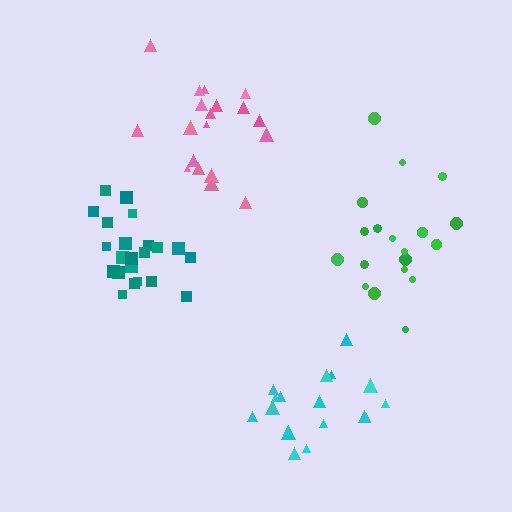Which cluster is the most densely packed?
Teal.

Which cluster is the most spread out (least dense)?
Green.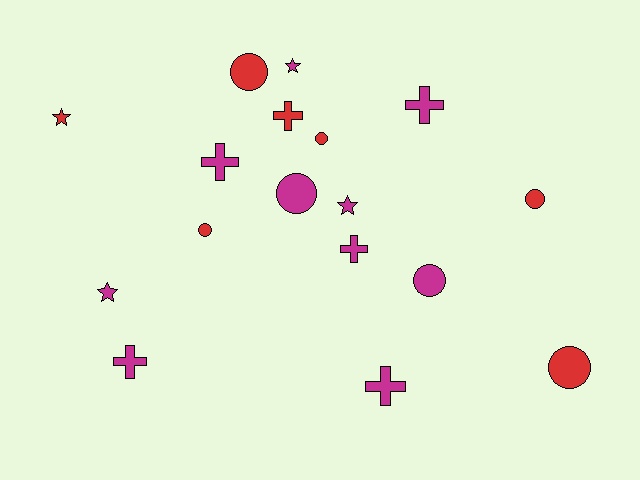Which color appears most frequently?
Magenta, with 10 objects.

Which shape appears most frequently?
Circle, with 7 objects.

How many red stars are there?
There is 1 red star.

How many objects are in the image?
There are 17 objects.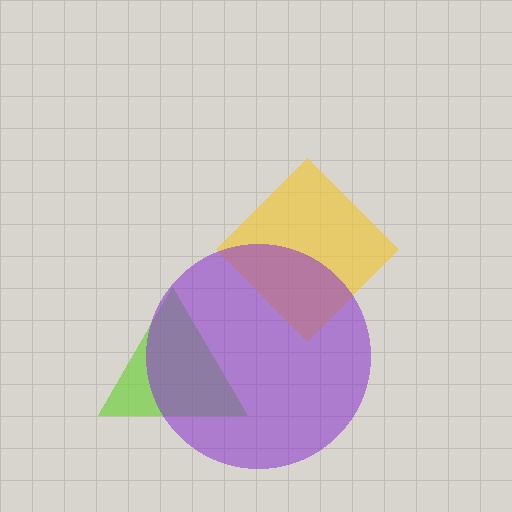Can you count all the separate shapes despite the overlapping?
Yes, there are 3 separate shapes.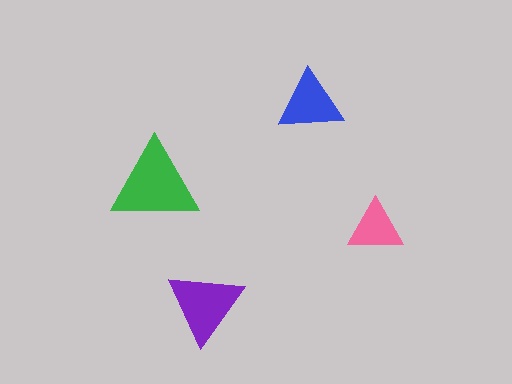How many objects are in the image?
There are 4 objects in the image.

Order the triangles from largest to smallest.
the green one, the purple one, the blue one, the pink one.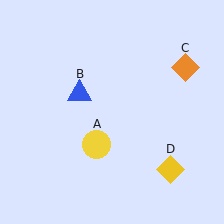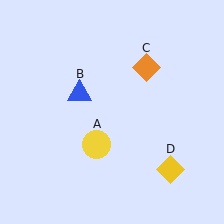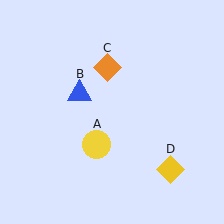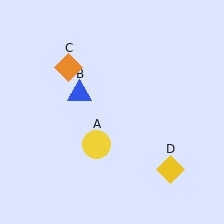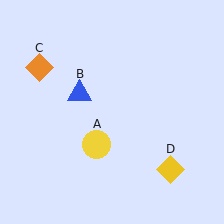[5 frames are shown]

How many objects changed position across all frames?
1 object changed position: orange diamond (object C).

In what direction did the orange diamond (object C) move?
The orange diamond (object C) moved left.